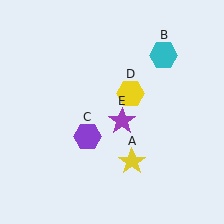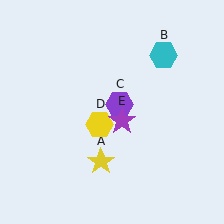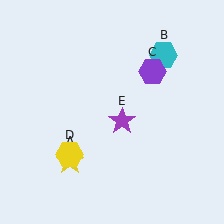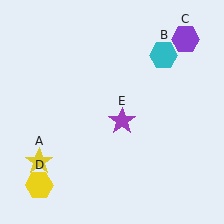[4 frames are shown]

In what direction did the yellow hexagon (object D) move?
The yellow hexagon (object D) moved down and to the left.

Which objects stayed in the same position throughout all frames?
Cyan hexagon (object B) and purple star (object E) remained stationary.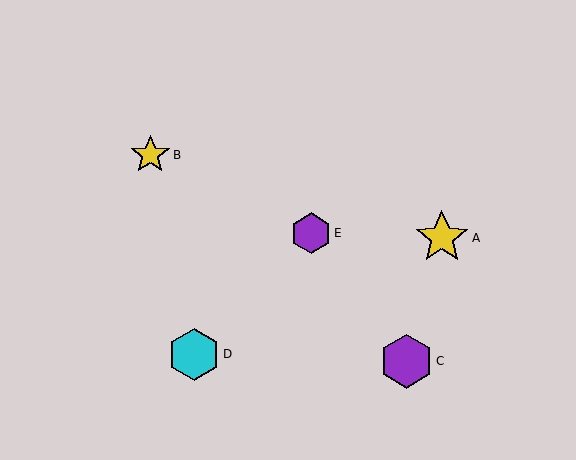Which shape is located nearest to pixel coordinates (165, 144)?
The yellow star (labeled B) at (150, 155) is nearest to that location.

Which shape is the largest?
The yellow star (labeled A) is the largest.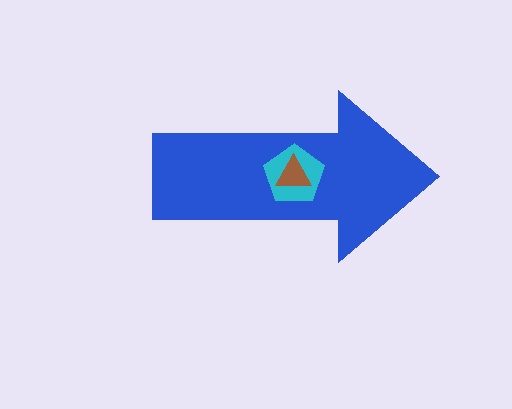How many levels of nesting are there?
3.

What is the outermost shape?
The blue arrow.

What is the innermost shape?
The brown triangle.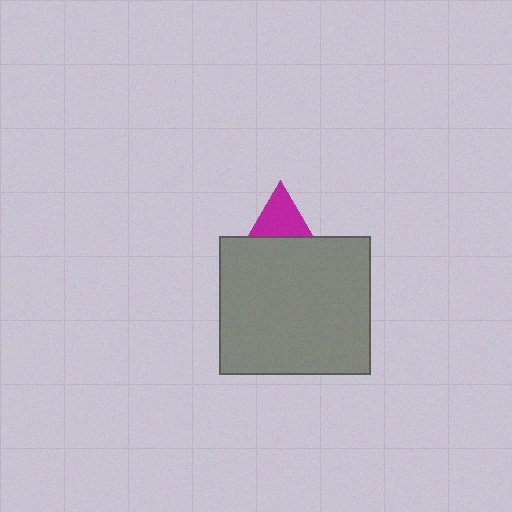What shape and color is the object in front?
The object in front is a gray rectangle.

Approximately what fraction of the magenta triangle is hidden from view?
Roughly 60% of the magenta triangle is hidden behind the gray rectangle.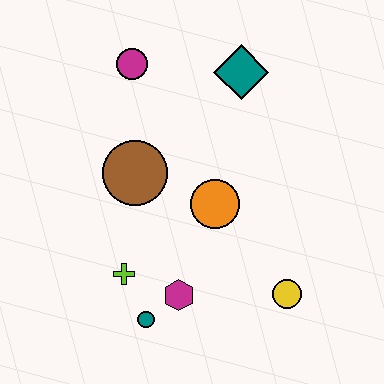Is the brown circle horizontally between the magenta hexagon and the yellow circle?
No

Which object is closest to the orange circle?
The brown circle is closest to the orange circle.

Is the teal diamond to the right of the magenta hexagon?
Yes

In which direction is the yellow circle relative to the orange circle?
The yellow circle is below the orange circle.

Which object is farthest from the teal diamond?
The teal circle is farthest from the teal diamond.